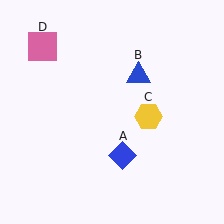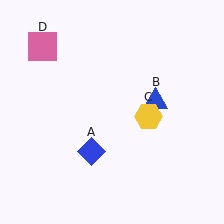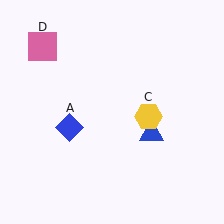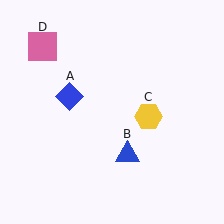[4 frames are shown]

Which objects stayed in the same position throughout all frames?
Yellow hexagon (object C) and pink square (object D) remained stationary.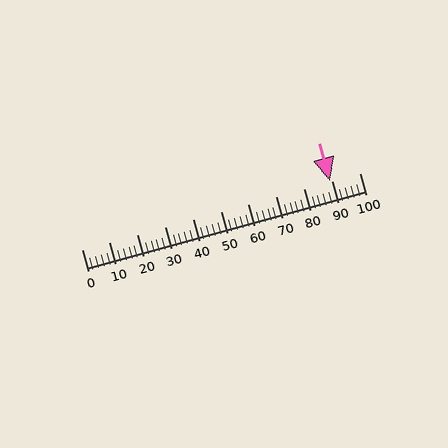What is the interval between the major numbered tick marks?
The major tick marks are spaced 10 units apart.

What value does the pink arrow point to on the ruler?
The pink arrow points to approximately 89.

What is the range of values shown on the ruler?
The ruler shows values from 0 to 100.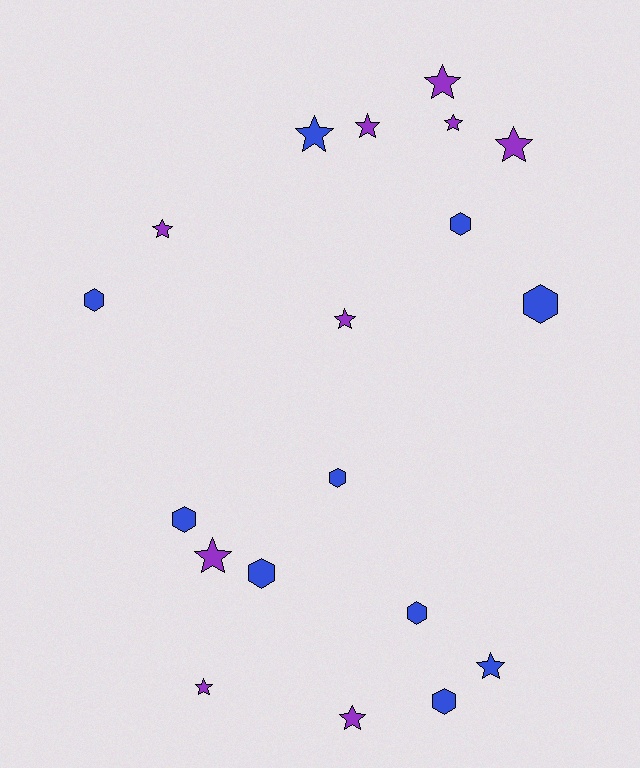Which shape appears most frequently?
Star, with 11 objects.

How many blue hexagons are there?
There are 8 blue hexagons.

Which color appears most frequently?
Blue, with 10 objects.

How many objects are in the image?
There are 19 objects.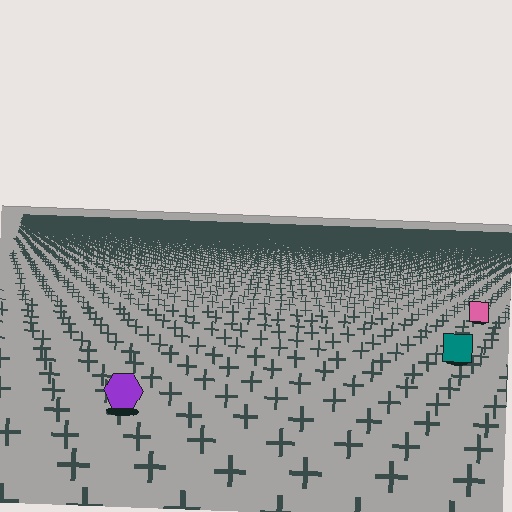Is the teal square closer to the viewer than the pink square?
Yes. The teal square is closer — you can tell from the texture gradient: the ground texture is coarser near it.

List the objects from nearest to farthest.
From nearest to farthest: the purple hexagon, the teal square, the pink square.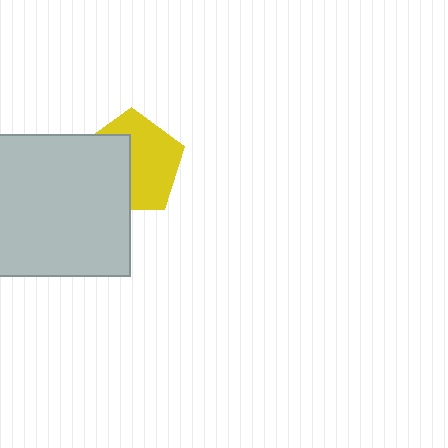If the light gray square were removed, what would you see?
You would see the complete yellow pentagon.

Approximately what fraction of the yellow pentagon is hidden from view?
Roughly 44% of the yellow pentagon is hidden behind the light gray square.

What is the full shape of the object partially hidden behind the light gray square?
The partially hidden object is a yellow pentagon.